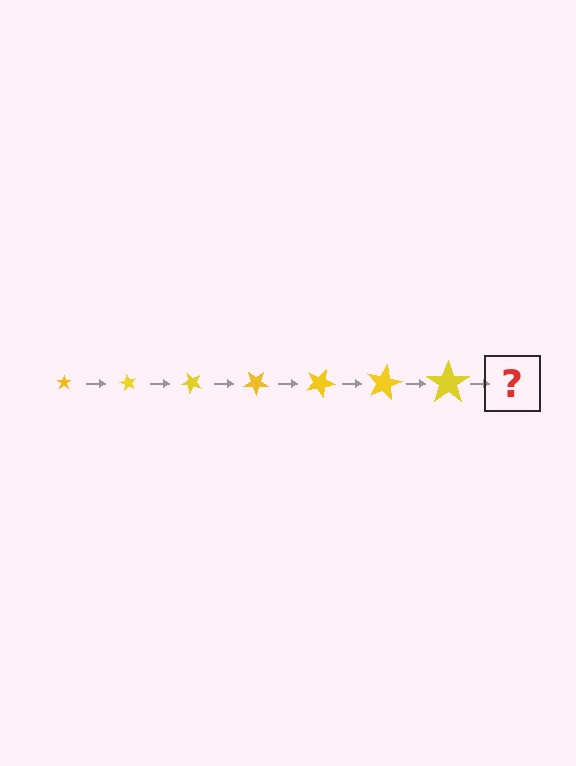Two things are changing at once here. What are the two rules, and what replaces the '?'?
The two rules are that the star grows larger each step and it rotates 60 degrees each step. The '?' should be a star, larger than the previous one and rotated 420 degrees from the start.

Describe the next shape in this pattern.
It should be a star, larger than the previous one and rotated 420 degrees from the start.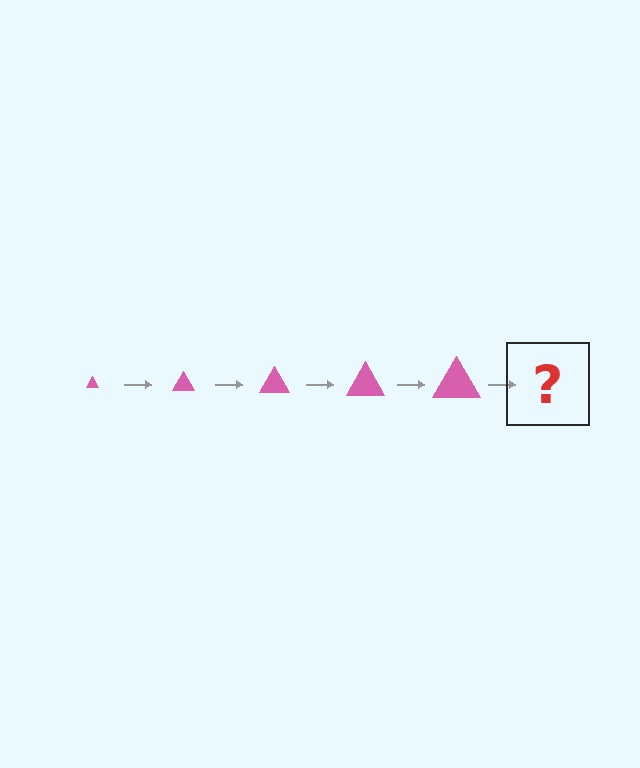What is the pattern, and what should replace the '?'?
The pattern is that the triangle gets progressively larger each step. The '?' should be a pink triangle, larger than the previous one.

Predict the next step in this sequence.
The next step is a pink triangle, larger than the previous one.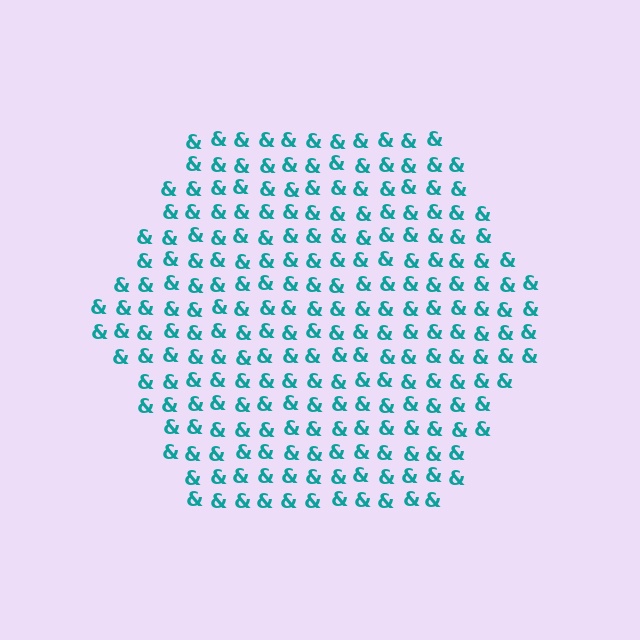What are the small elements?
The small elements are ampersands.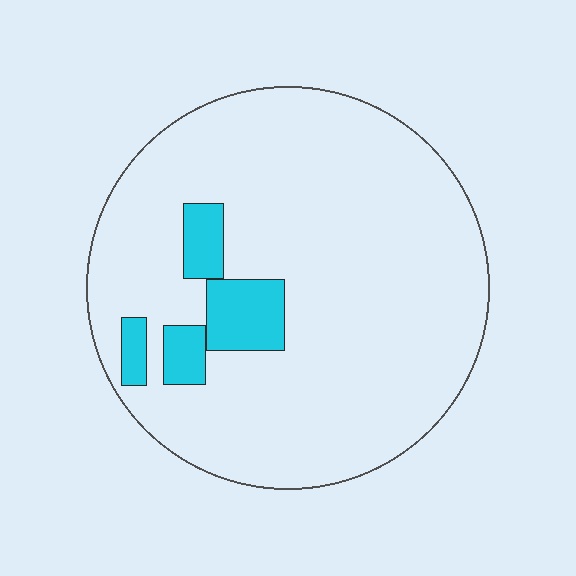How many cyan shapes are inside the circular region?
4.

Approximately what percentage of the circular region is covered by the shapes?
Approximately 10%.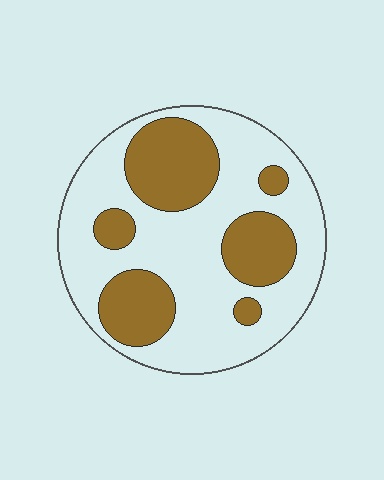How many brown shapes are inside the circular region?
6.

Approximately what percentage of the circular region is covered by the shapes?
Approximately 35%.